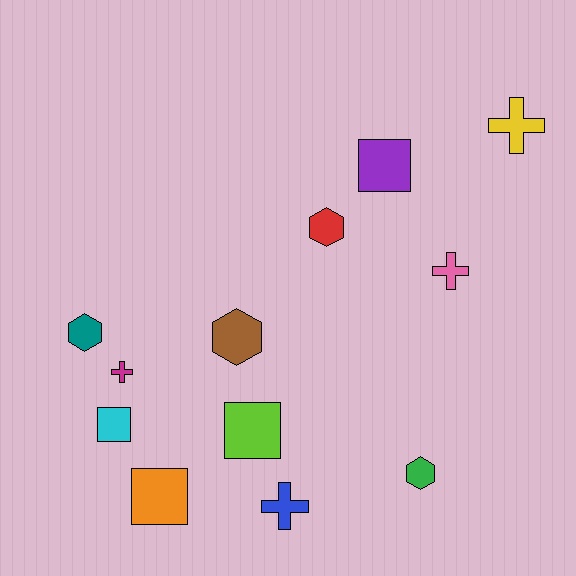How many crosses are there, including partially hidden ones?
There are 4 crosses.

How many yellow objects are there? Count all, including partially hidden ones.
There is 1 yellow object.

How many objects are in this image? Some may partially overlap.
There are 12 objects.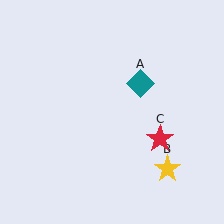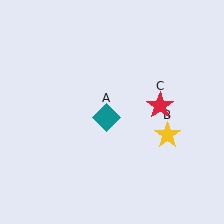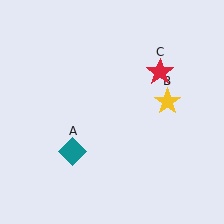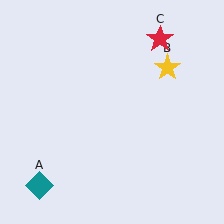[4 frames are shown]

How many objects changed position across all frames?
3 objects changed position: teal diamond (object A), yellow star (object B), red star (object C).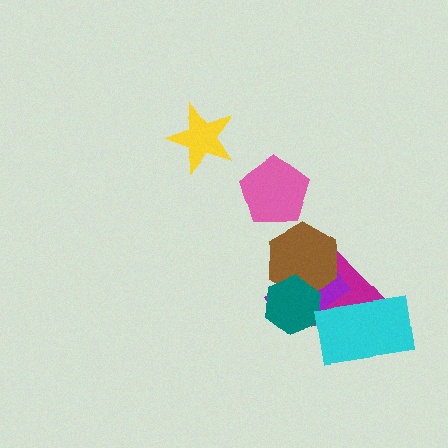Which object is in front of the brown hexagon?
The teal hexagon is in front of the brown hexagon.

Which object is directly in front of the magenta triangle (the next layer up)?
The purple rectangle is directly in front of the magenta triangle.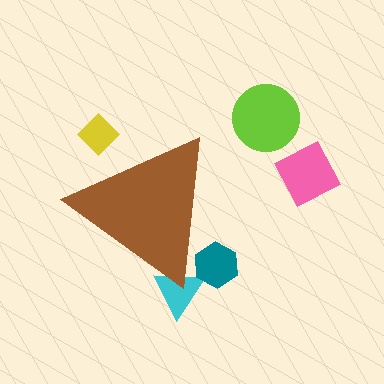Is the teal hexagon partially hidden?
Yes, the teal hexagon is partially hidden behind the brown triangle.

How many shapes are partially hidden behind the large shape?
3 shapes are partially hidden.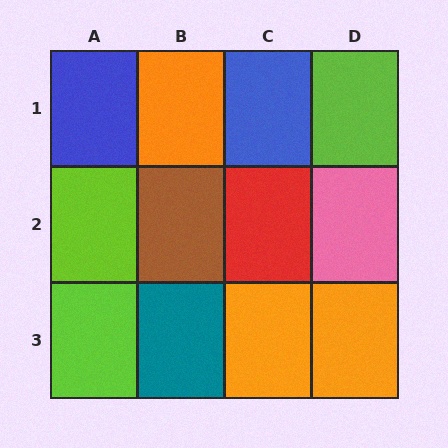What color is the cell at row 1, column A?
Blue.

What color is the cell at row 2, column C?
Red.